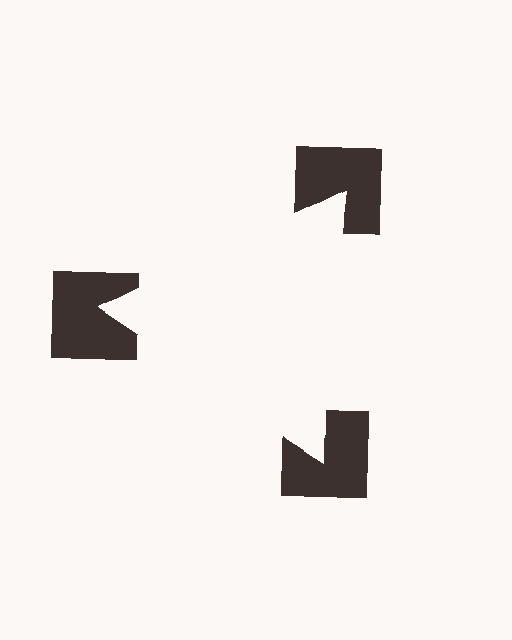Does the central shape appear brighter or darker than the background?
It typically appears slightly brighter than the background, even though no actual brightness change is drawn.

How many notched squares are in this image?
There are 3 — one at each vertex of the illusory triangle.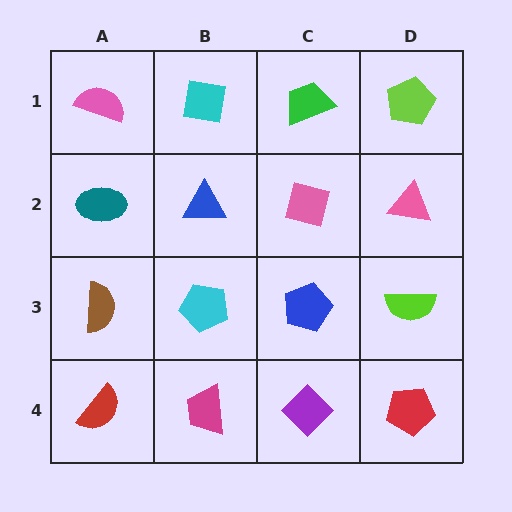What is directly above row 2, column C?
A green trapezoid.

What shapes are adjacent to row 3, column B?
A blue triangle (row 2, column B), a magenta trapezoid (row 4, column B), a brown semicircle (row 3, column A), a blue pentagon (row 3, column C).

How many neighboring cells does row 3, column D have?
3.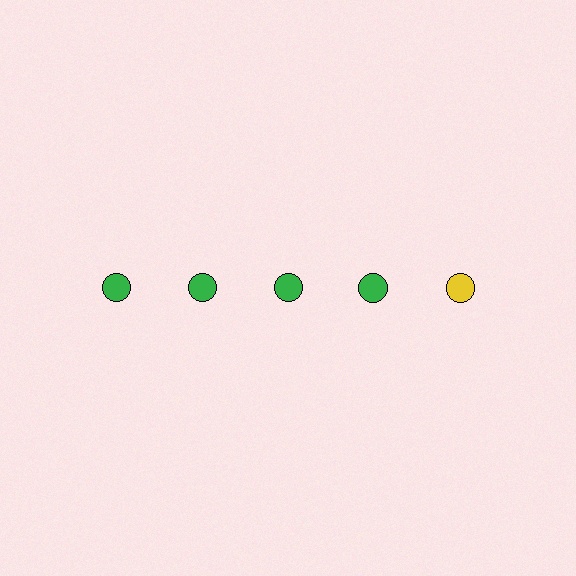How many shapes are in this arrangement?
There are 5 shapes arranged in a grid pattern.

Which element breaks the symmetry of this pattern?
The yellow circle in the top row, rightmost column breaks the symmetry. All other shapes are green circles.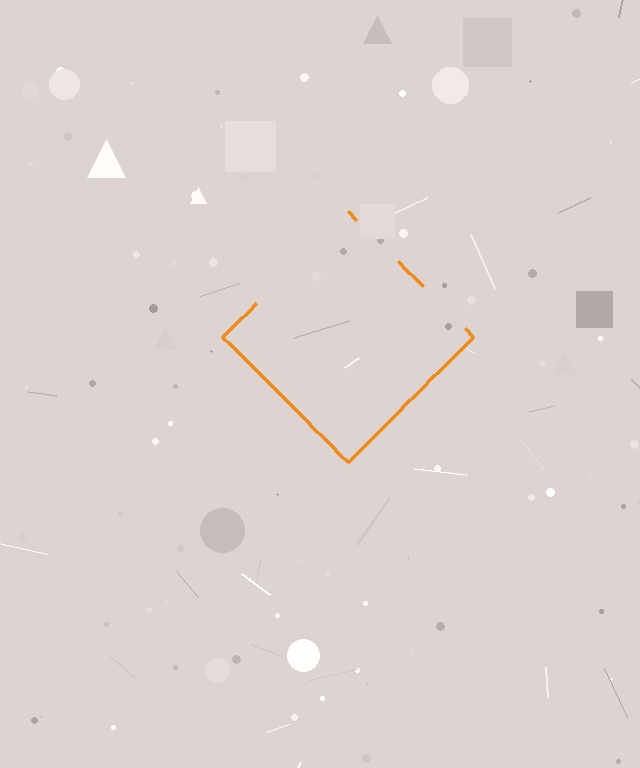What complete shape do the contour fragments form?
The contour fragments form a diamond.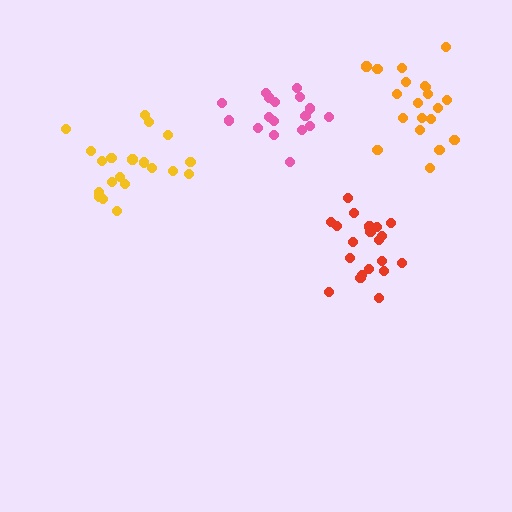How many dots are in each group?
Group 1: 20 dots, Group 2: 20 dots, Group 3: 17 dots, Group 4: 20 dots (77 total).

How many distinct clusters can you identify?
There are 4 distinct clusters.